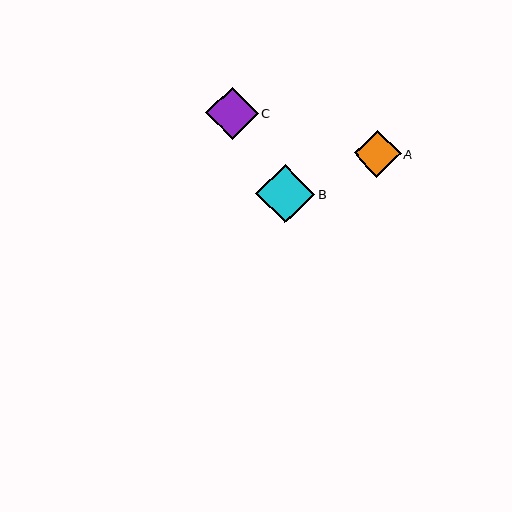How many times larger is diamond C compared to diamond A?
Diamond C is approximately 1.1 times the size of diamond A.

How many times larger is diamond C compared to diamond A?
Diamond C is approximately 1.1 times the size of diamond A.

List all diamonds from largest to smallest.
From largest to smallest: B, C, A.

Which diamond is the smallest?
Diamond A is the smallest with a size of approximately 47 pixels.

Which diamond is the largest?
Diamond B is the largest with a size of approximately 59 pixels.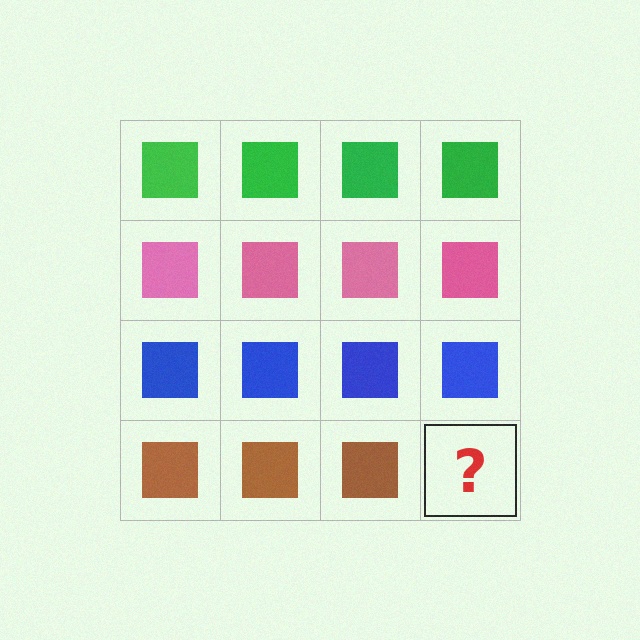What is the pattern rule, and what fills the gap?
The rule is that each row has a consistent color. The gap should be filled with a brown square.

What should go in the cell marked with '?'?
The missing cell should contain a brown square.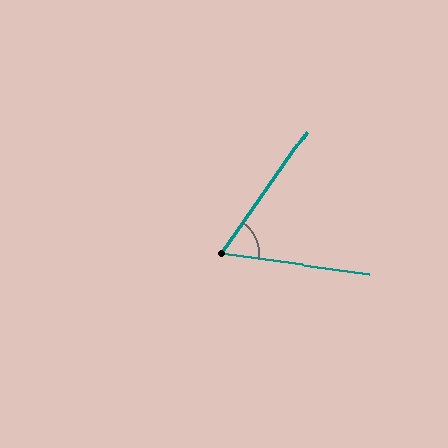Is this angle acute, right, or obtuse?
It is acute.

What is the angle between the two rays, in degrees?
Approximately 63 degrees.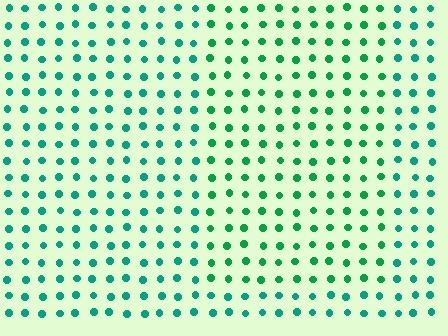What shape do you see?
I see a rectangle.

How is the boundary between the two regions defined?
The boundary is defined purely by a slight shift in hue (about 24 degrees). Spacing, size, and orientation are identical on both sides.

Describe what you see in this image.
The image is filled with small teal elements in a uniform arrangement. A rectangle-shaped region is visible where the elements are tinted to a slightly different hue, forming a subtle color boundary.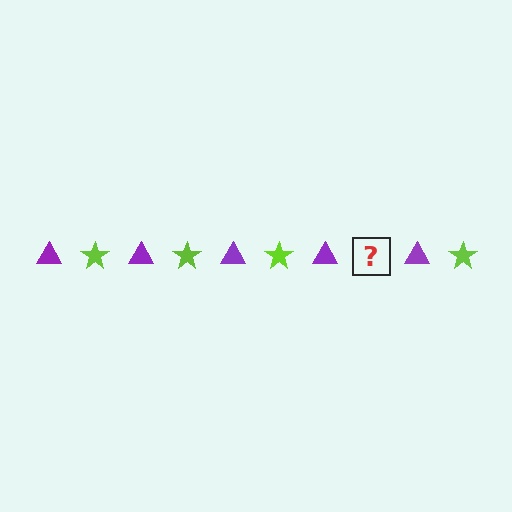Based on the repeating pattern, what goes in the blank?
The blank should be a lime star.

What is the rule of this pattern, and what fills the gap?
The rule is that the pattern alternates between purple triangle and lime star. The gap should be filled with a lime star.